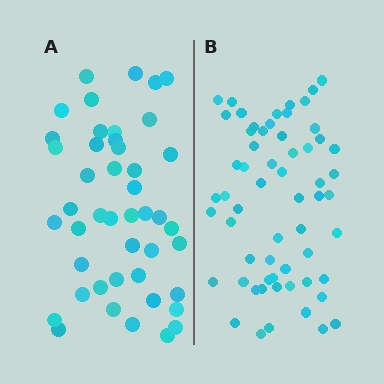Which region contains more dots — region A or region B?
Region B (the right region) has more dots.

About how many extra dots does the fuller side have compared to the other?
Region B has approximately 15 more dots than region A.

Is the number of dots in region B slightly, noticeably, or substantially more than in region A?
Region B has noticeably more, but not dramatically so. The ratio is roughly 1.3 to 1.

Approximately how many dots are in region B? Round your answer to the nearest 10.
About 60 dots.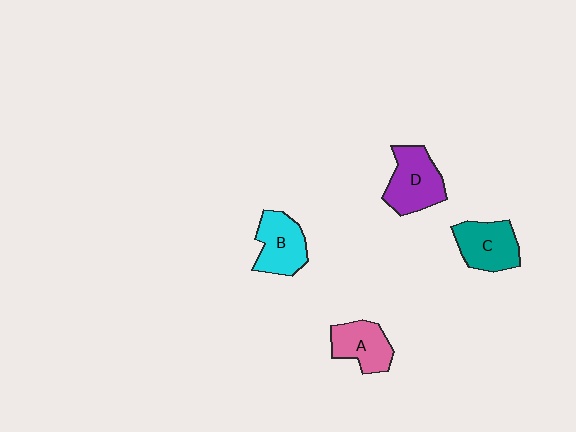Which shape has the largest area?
Shape D (purple).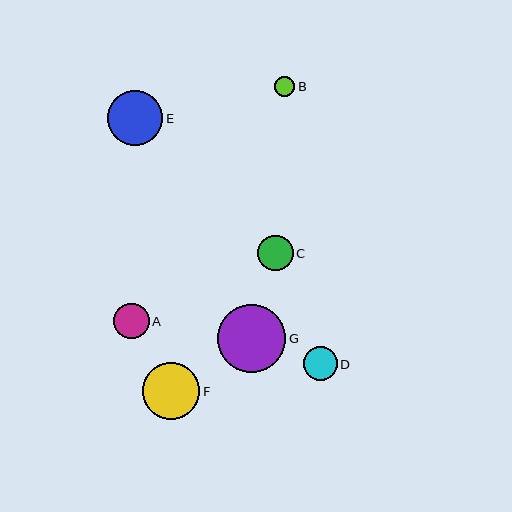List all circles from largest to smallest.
From largest to smallest: G, F, E, C, A, D, B.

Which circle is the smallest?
Circle B is the smallest with a size of approximately 20 pixels.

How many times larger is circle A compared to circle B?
Circle A is approximately 1.8 times the size of circle B.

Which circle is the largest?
Circle G is the largest with a size of approximately 68 pixels.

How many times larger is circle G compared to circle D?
Circle G is approximately 2.0 times the size of circle D.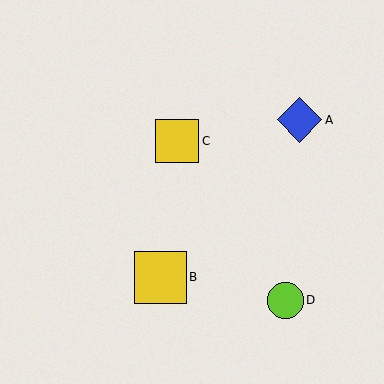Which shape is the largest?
The yellow square (labeled B) is the largest.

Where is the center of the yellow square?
The center of the yellow square is at (177, 141).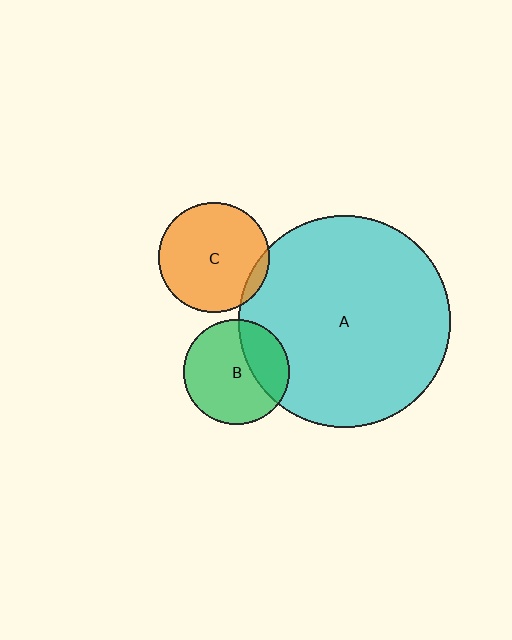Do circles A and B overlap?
Yes.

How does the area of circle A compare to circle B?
Approximately 4.1 times.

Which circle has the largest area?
Circle A (cyan).